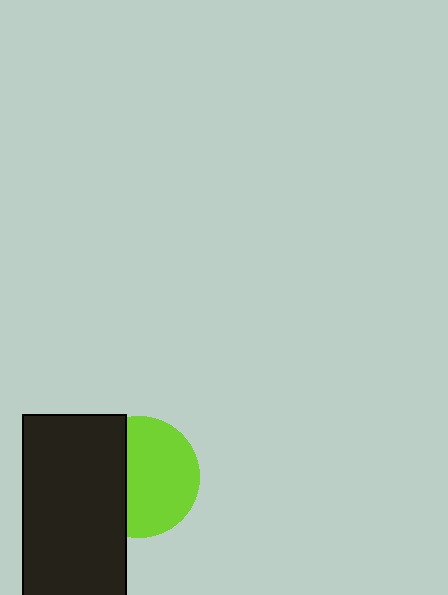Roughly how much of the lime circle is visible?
About half of it is visible (roughly 62%).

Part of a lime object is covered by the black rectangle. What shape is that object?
It is a circle.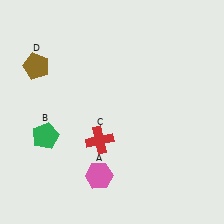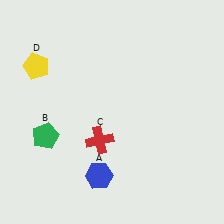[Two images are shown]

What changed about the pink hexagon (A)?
In Image 1, A is pink. In Image 2, it changed to blue.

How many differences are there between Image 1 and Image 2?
There are 2 differences between the two images.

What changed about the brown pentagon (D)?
In Image 1, D is brown. In Image 2, it changed to yellow.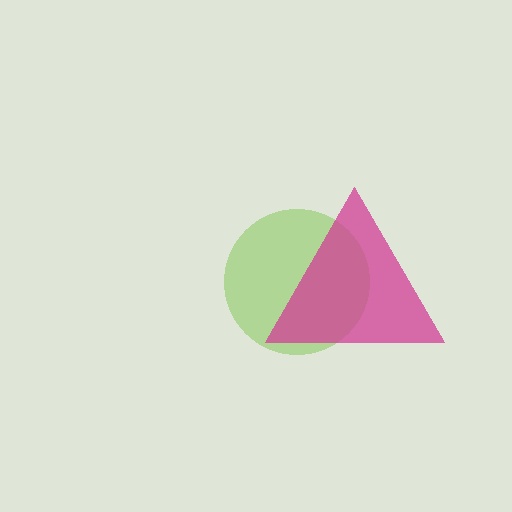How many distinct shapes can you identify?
There are 2 distinct shapes: a lime circle, a magenta triangle.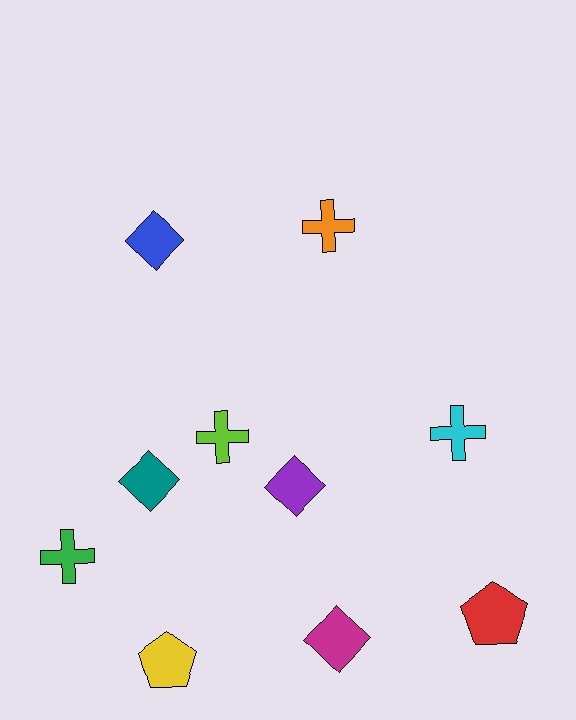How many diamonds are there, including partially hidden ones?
There are 4 diamonds.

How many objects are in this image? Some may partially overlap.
There are 10 objects.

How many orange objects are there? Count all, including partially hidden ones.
There is 1 orange object.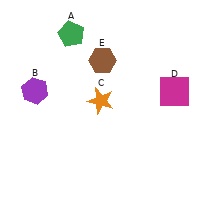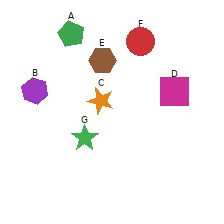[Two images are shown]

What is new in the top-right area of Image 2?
A red circle (F) was added in the top-right area of Image 2.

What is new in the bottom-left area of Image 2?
A green star (G) was added in the bottom-left area of Image 2.